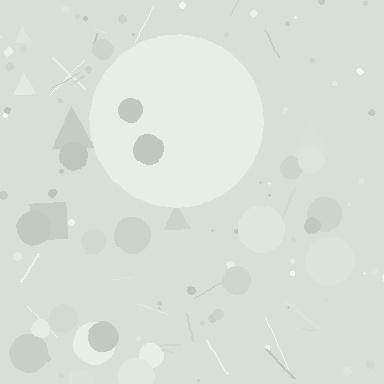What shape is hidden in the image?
A circle is hidden in the image.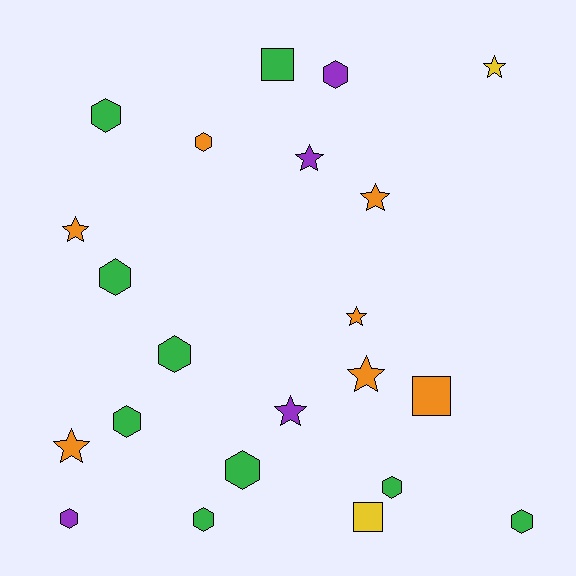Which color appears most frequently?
Green, with 9 objects.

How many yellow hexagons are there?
There are no yellow hexagons.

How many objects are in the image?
There are 22 objects.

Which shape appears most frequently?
Hexagon, with 11 objects.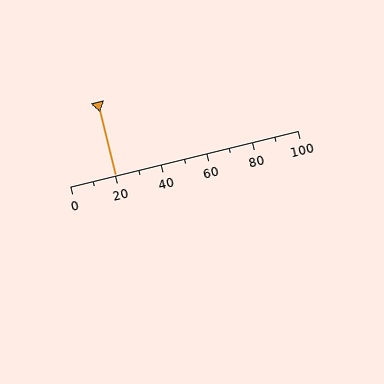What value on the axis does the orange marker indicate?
The marker indicates approximately 20.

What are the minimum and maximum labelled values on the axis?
The axis runs from 0 to 100.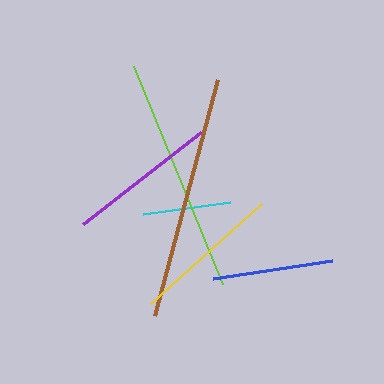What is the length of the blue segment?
The blue segment is approximately 120 pixels long.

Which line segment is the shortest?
The cyan line is the shortest at approximately 87 pixels.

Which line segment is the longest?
The brown line is the longest at approximately 244 pixels.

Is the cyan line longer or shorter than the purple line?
The purple line is longer than the cyan line.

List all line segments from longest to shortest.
From longest to shortest: brown, lime, yellow, purple, blue, cyan.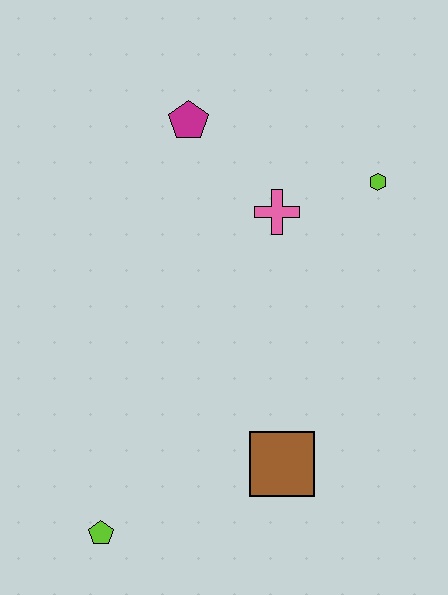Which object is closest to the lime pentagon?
The brown square is closest to the lime pentagon.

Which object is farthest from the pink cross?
The lime pentagon is farthest from the pink cross.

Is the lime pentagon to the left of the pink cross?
Yes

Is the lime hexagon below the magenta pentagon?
Yes